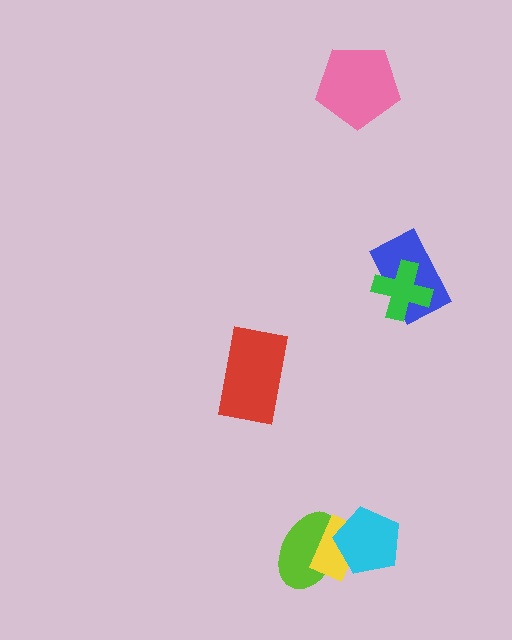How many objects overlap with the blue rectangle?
1 object overlaps with the blue rectangle.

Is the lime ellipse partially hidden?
Yes, it is partially covered by another shape.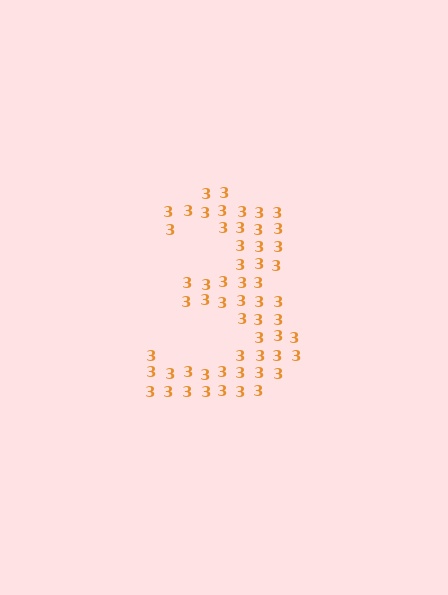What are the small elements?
The small elements are digit 3's.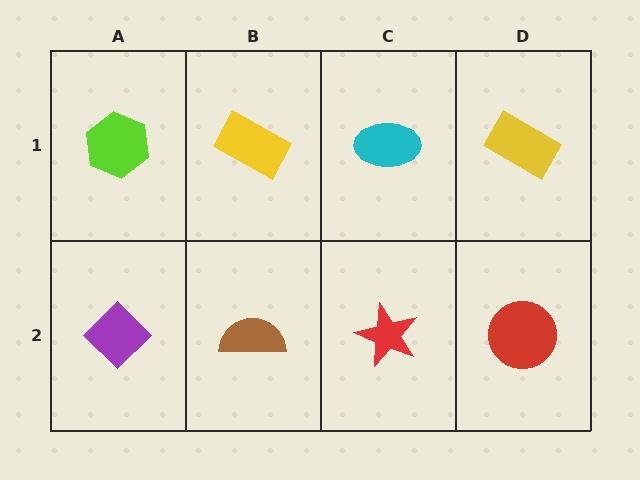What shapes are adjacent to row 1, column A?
A purple diamond (row 2, column A), a yellow rectangle (row 1, column B).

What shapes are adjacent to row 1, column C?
A red star (row 2, column C), a yellow rectangle (row 1, column B), a yellow rectangle (row 1, column D).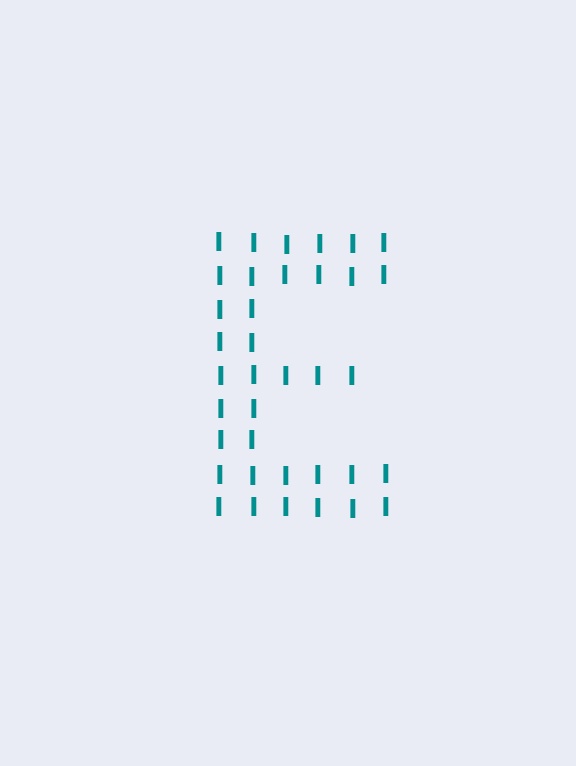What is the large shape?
The large shape is the letter E.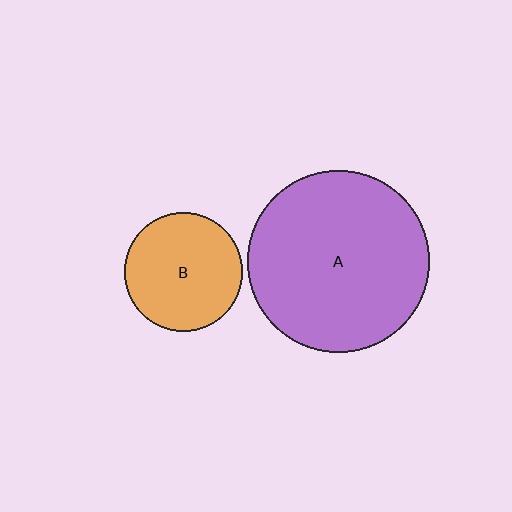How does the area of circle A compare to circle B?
Approximately 2.4 times.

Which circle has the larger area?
Circle A (purple).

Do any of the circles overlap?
No, none of the circles overlap.